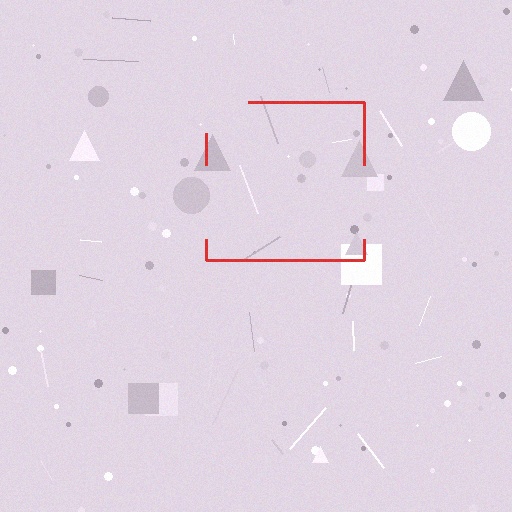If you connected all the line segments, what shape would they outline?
They would outline a square.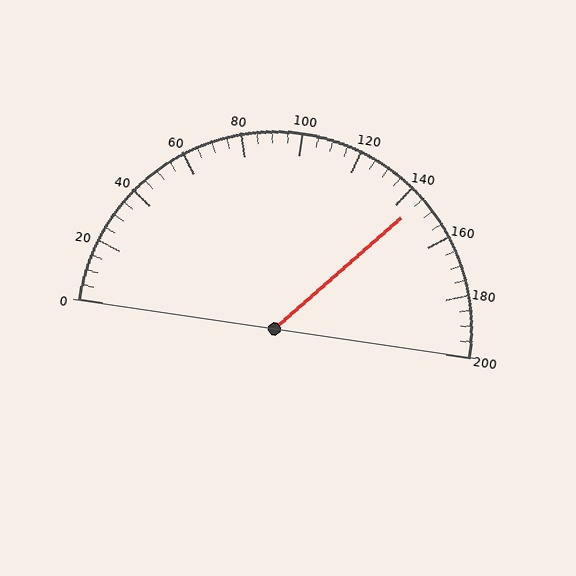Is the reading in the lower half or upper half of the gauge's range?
The reading is in the upper half of the range (0 to 200).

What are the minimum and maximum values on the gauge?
The gauge ranges from 0 to 200.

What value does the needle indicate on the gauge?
The needle indicates approximately 145.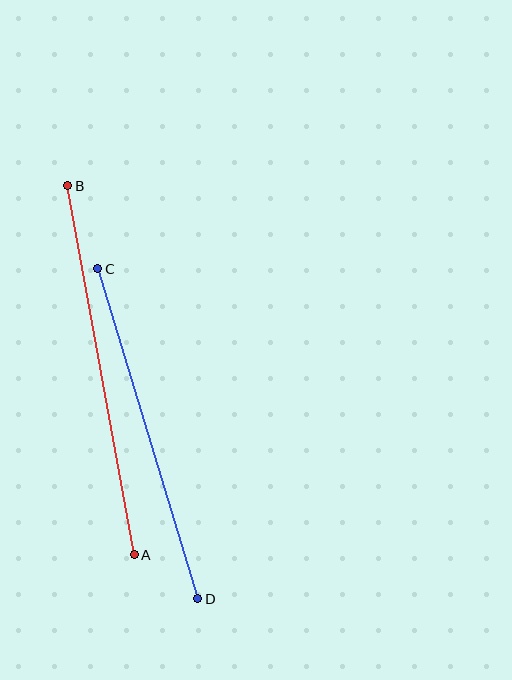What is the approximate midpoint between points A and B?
The midpoint is at approximately (101, 370) pixels.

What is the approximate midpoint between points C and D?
The midpoint is at approximately (148, 434) pixels.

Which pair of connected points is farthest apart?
Points A and B are farthest apart.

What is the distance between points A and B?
The distance is approximately 375 pixels.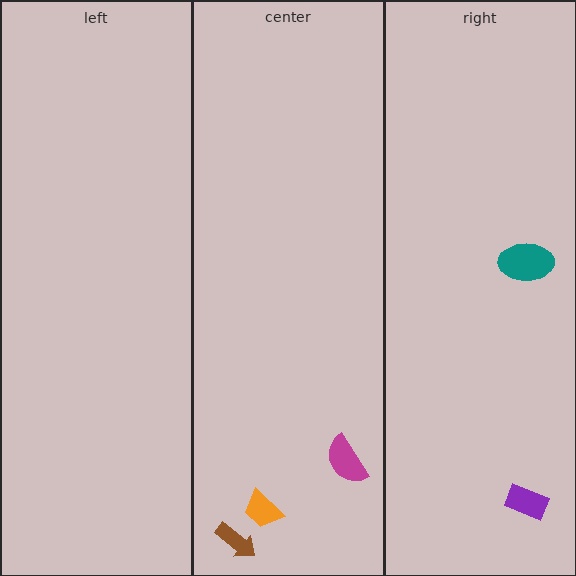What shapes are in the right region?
The purple rectangle, the teal ellipse.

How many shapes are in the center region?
3.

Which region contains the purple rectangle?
The right region.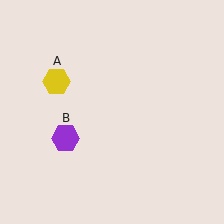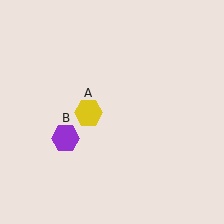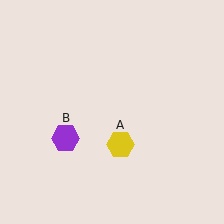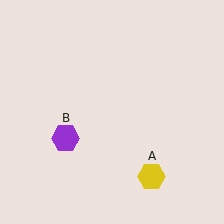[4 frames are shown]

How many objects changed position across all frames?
1 object changed position: yellow hexagon (object A).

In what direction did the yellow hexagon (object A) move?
The yellow hexagon (object A) moved down and to the right.